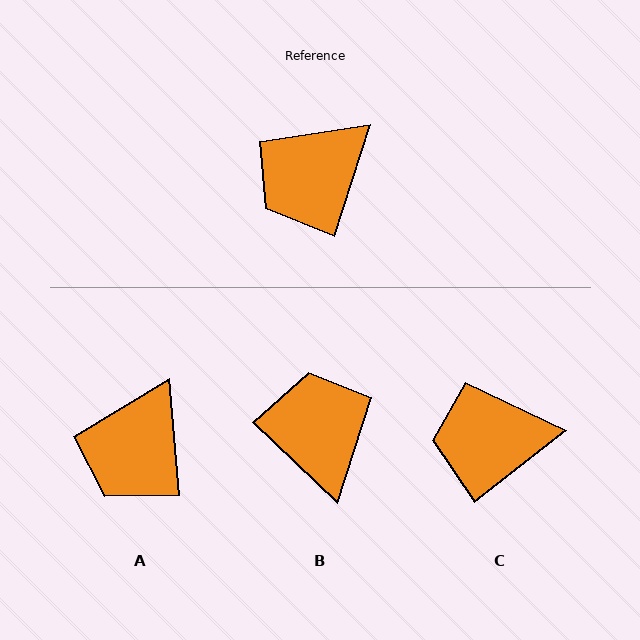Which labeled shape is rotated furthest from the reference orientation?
B, about 116 degrees away.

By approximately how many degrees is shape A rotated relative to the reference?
Approximately 22 degrees counter-clockwise.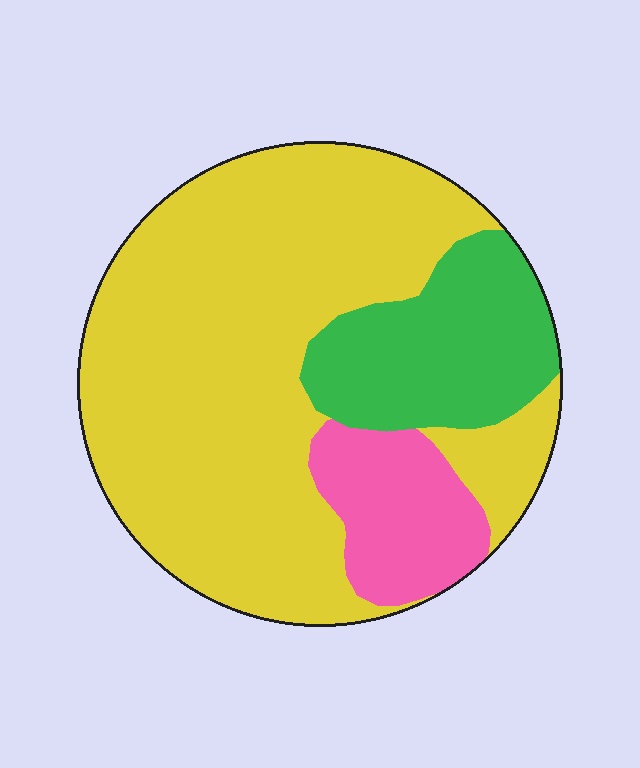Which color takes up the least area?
Pink, at roughly 10%.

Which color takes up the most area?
Yellow, at roughly 70%.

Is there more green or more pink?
Green.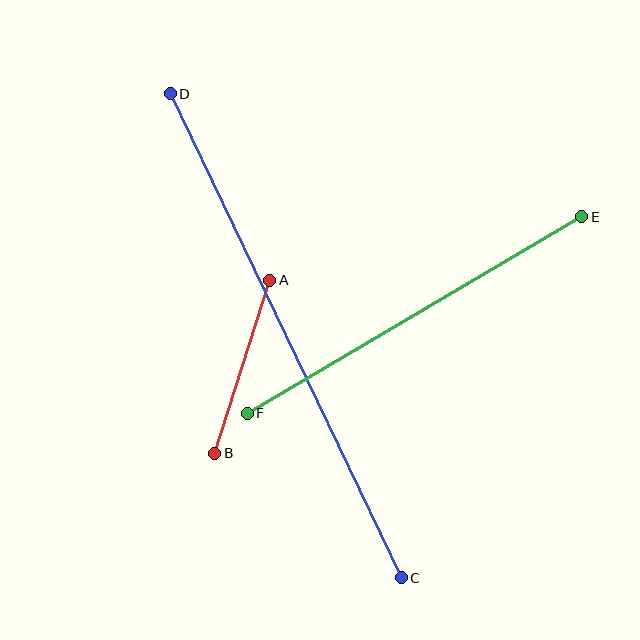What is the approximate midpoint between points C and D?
The midpoint is at approximately (286, 336) pixels.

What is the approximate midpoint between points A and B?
The midpoint is at approximately (242, 367) pixels.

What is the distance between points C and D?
The distance is approximately 536 pixels.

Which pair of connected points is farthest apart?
Points C and D are farthest apart.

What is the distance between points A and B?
The distance is approximately 181 pixels.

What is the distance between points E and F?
The distance is approximately 388 pixels.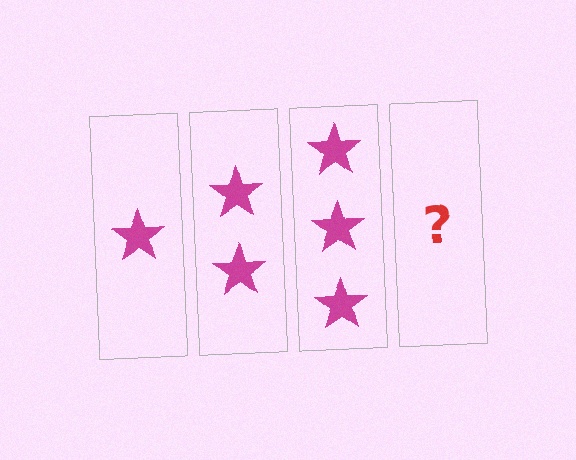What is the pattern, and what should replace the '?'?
The pattern is that each step adds one more star. The '?' should be 4 stars.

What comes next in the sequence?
The next element should be 4 stars.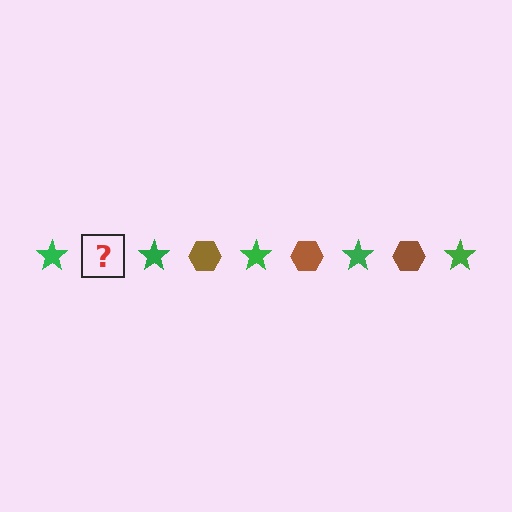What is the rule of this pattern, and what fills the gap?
The rule is that the pattern alternates between green star and brown hexagon. The gap should be filled with a brown hexagon.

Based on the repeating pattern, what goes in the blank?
The blank should be a brown hexagon.